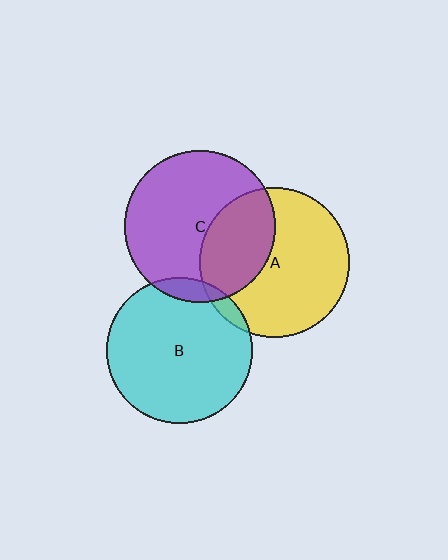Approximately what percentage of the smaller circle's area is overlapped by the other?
Approximately 5%.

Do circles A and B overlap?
Yes.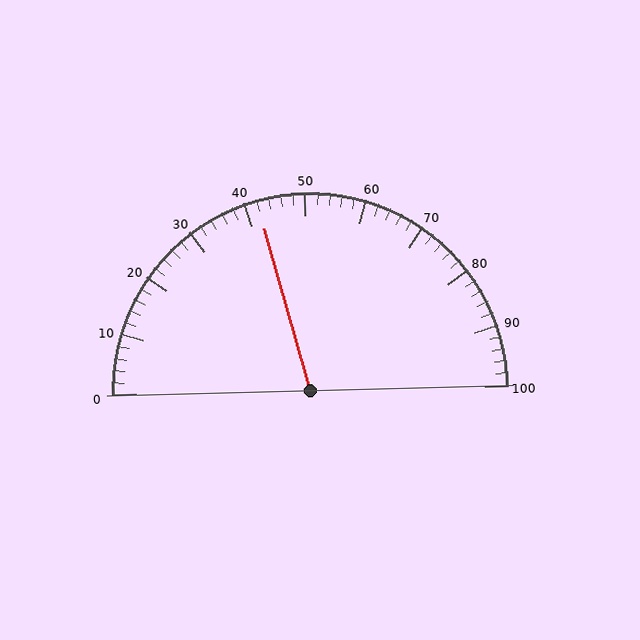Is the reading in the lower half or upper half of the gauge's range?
The reading is in the lower half of the range (0 to 100).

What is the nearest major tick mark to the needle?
The nearest major tick mark is 40.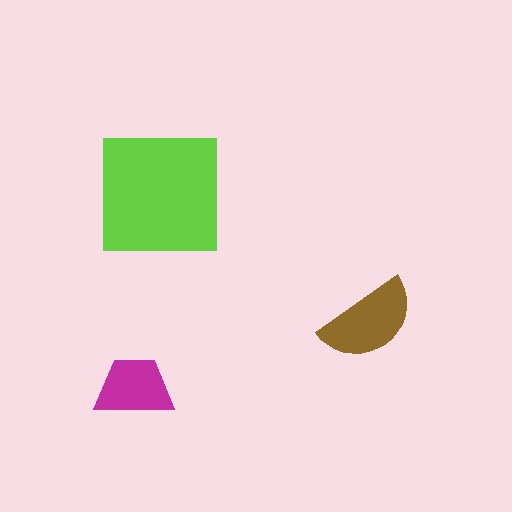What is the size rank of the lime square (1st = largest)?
1st.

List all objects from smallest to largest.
The magenta trapezoid, the brown semicircle, the lime square.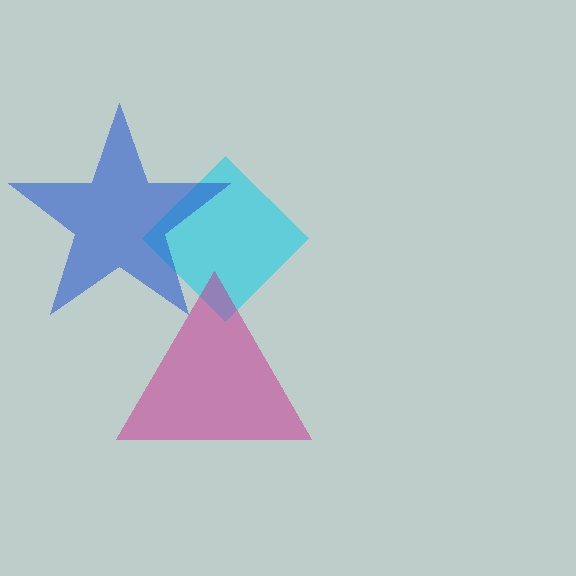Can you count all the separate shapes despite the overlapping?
Yes, there are 3 separate shapes.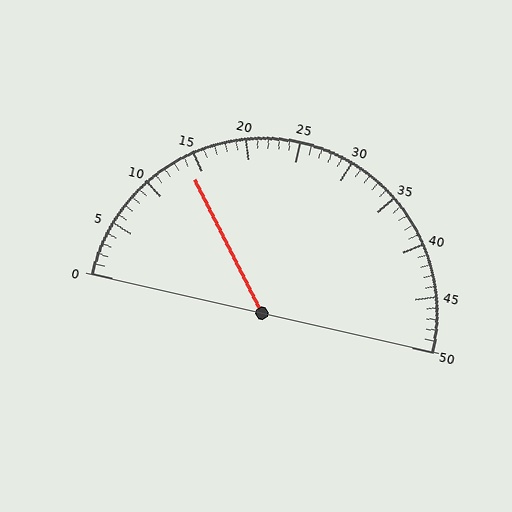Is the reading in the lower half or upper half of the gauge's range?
The reading is in the lower half of the range (0 to 50).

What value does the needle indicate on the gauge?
The needle indicates approximately 14.